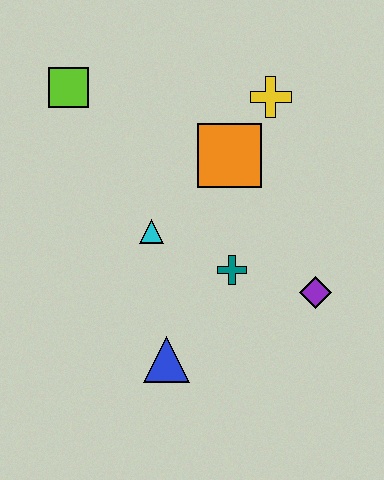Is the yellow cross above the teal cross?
Yes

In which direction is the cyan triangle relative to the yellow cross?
The cyan triangle is below the yellow cross.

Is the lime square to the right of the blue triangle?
No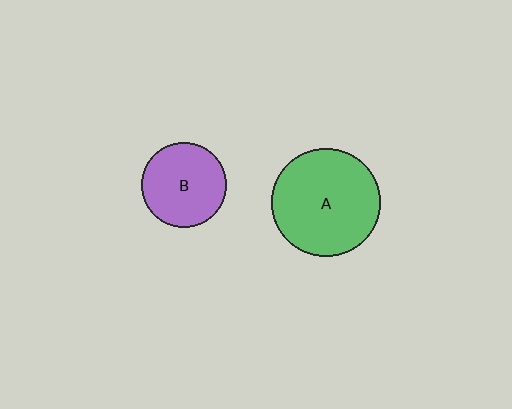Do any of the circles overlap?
No, none of the circles overlap.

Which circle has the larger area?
Circle A (green).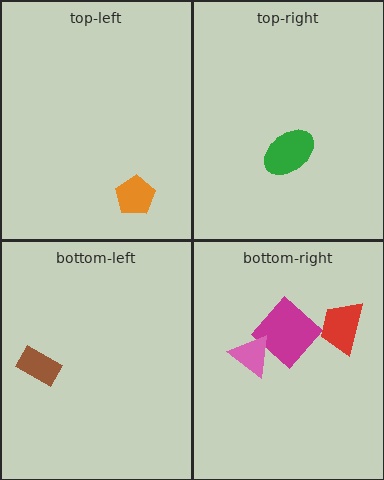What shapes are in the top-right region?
The green ellipse.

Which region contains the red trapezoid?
The bottom-right region.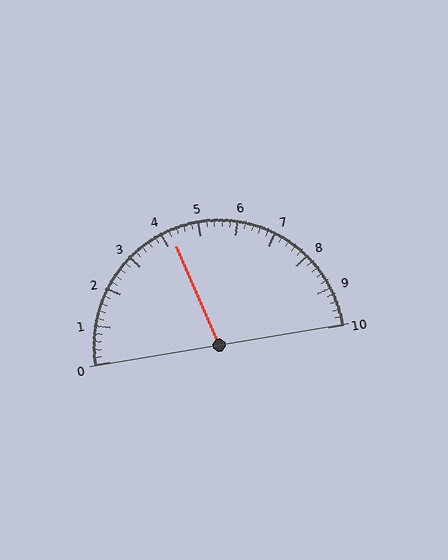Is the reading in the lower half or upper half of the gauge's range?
The reading is in the lower half of the range (0 to 10).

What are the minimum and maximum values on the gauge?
The gauge ranges from 0 to 10.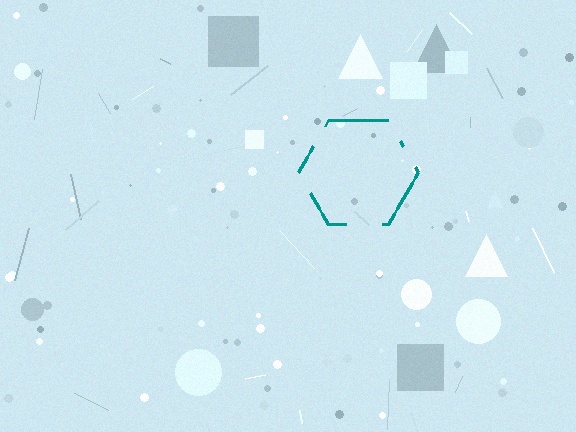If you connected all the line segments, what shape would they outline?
They would outline a hexagon.